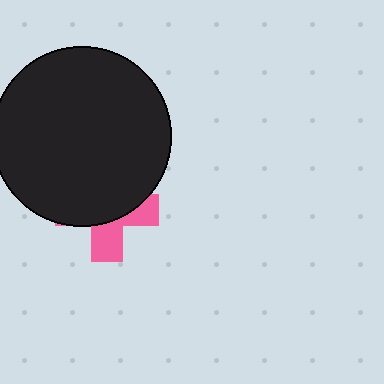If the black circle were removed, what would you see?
You would see the complete pink cross.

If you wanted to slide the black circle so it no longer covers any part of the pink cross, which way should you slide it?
Slide it up — that is the most direct way to separate the two shapes.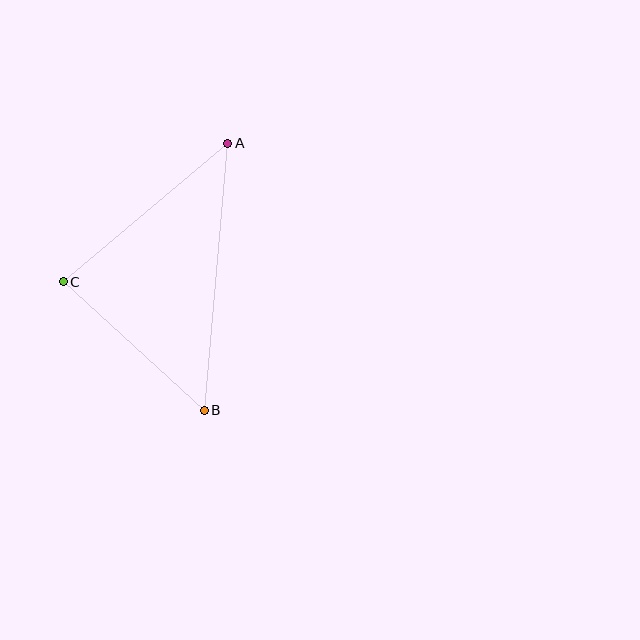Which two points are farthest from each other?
Points A and B are farthest from each other.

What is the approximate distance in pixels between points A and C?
The distance between A and C is approximately 215 pixels.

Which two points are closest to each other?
Points B and C are closest to each other.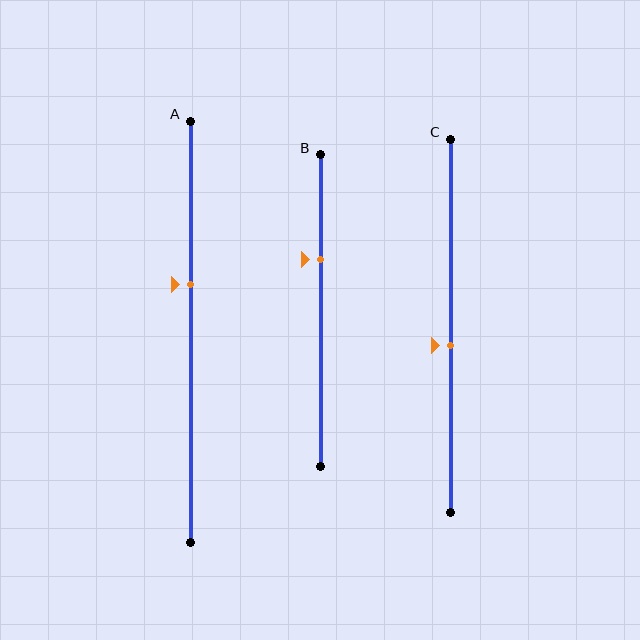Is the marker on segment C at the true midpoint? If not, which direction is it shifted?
No, the marker on segment C is shifted downward by about 5% of the segment length.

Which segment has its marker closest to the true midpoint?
Segment C has its marker closest to the true midpoint.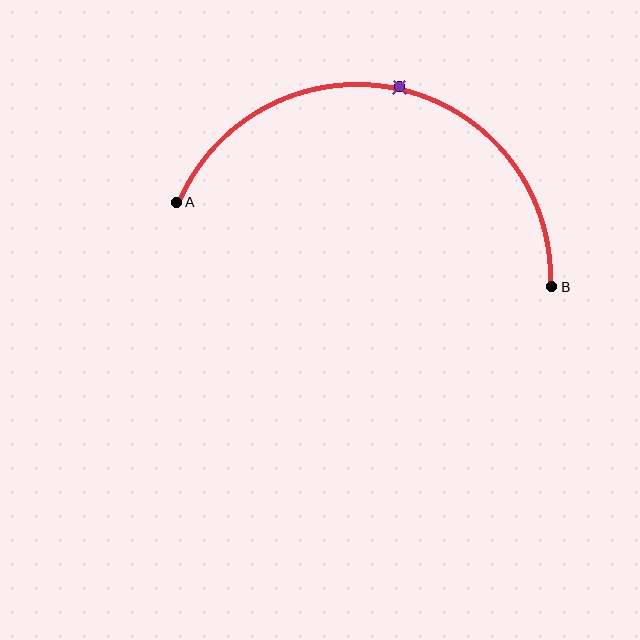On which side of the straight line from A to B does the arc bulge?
The arc bulges above the straight line connecting A and B.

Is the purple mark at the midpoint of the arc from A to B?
Yes. The purple mark lies on the arc at equal arc-length from both A and B — it is the arc midpoint.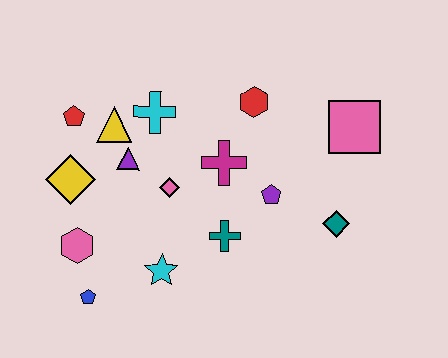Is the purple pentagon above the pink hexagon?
Yes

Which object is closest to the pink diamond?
The purple triangle is closest to the pink diamond.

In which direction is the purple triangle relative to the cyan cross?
The purple triangle is below the cyan cross.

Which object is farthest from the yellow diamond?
The pink square is farthest from the yellow diamond.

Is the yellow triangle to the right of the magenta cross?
No